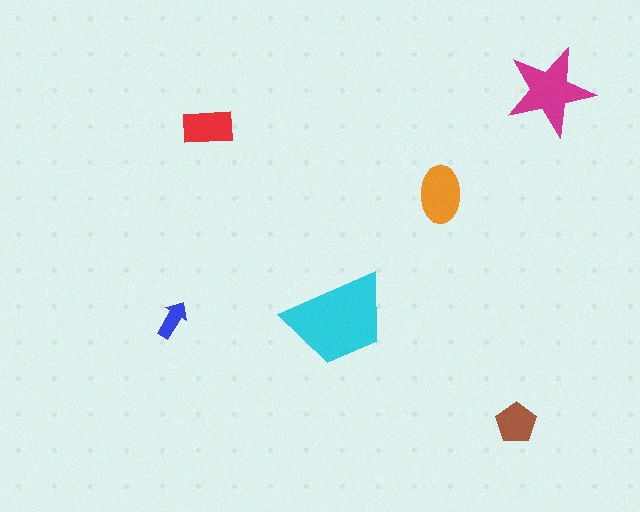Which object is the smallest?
The blue arrow.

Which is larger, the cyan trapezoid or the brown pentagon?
The cyan trapezoid.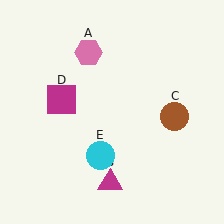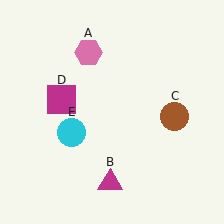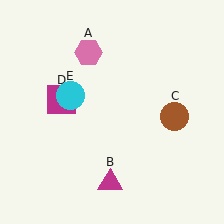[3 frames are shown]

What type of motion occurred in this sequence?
The cyan circle (object E) rotated clockwise around the center of the scene.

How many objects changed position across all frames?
1 object changed position: cyan circle (object E).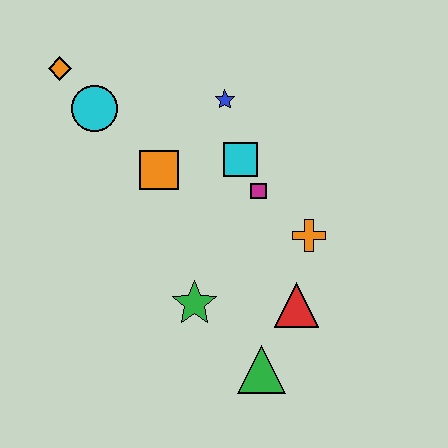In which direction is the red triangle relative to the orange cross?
The red triangle is below the orange cross.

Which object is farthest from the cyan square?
The green triangle is farthest from the cyan square.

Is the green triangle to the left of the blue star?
No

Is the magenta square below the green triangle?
No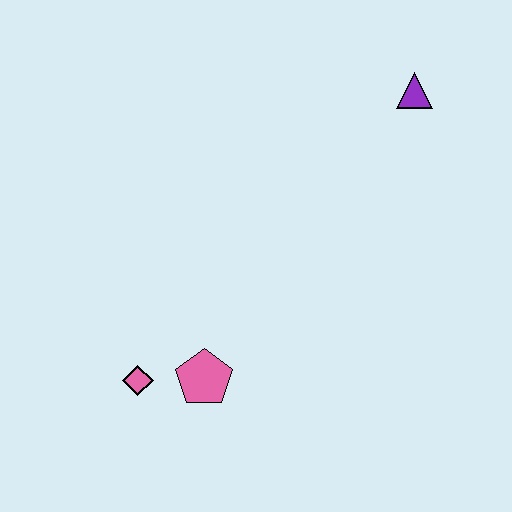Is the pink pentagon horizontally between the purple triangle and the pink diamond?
Yes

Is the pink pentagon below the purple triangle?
Yes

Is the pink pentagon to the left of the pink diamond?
No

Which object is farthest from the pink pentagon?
The purple triangle is farthest from the pink pentagon.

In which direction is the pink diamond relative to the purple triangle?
The pink diamond is below the purple triangle.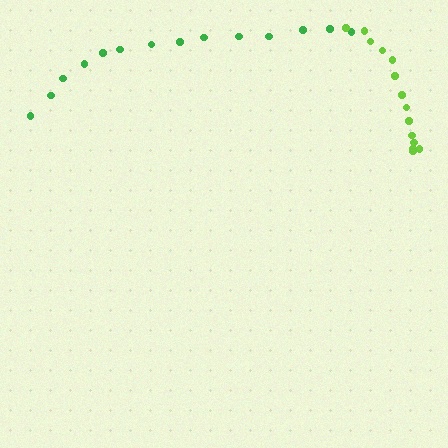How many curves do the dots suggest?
There are 2 distinct paths.